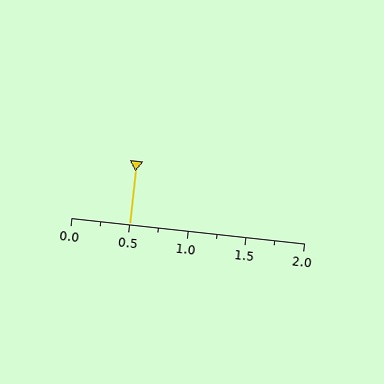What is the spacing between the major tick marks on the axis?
The major ticks are spaced 0.5 apart.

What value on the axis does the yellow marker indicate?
The marker indicates approximately 0.5.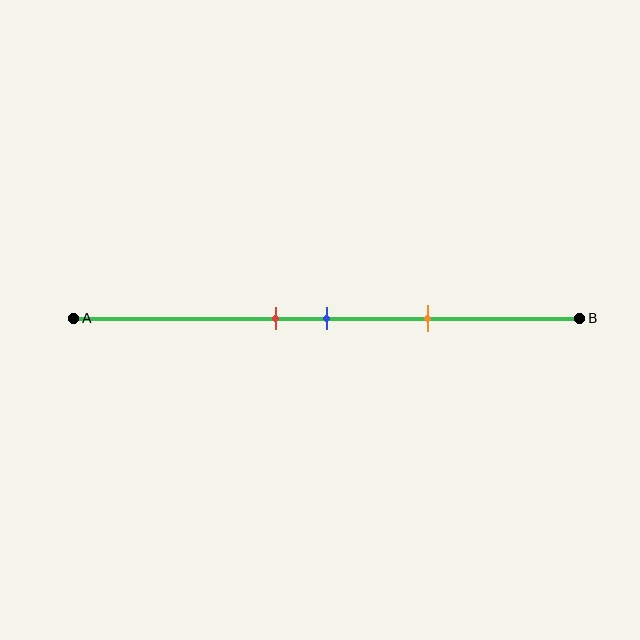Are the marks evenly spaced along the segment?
Yes, the marks are approximately evenly spaced.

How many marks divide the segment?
There are 3 marks dividing the segment.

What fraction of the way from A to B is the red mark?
The red mark is approximately 40% (0.4) of the way from A to B.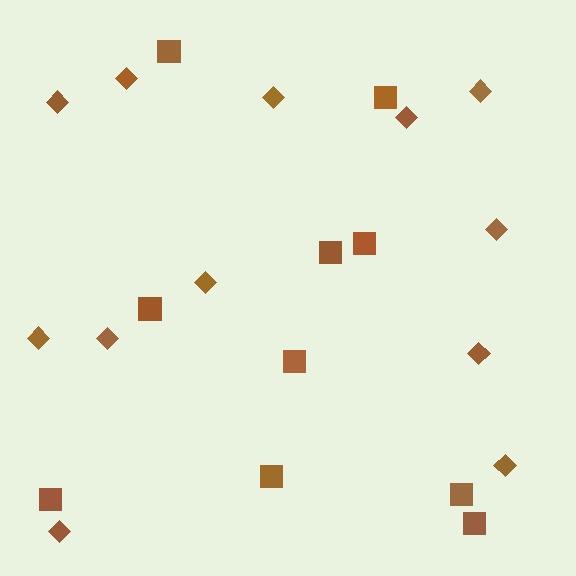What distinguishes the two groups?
There are 2 groups: one group of squares (10) and one group of diamonds (12).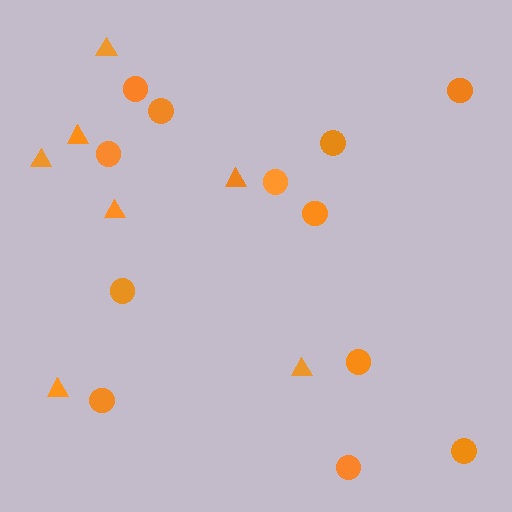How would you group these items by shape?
There are 2 groups: one group of triangles (7) and one group of circles (12).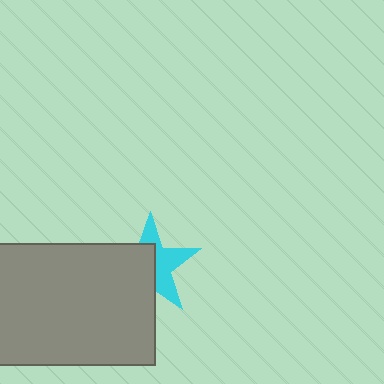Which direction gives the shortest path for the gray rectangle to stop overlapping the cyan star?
Moving toward the lower-left gives the shortest separation.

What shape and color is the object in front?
The object in front is a gray rectangle.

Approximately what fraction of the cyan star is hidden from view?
Roughly 52% of the cyan star is hidden behind the gray rectangle.